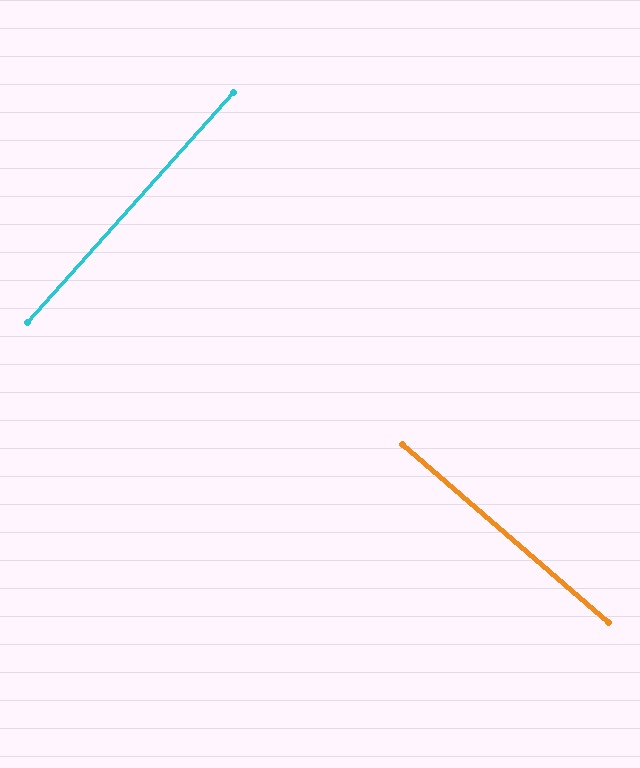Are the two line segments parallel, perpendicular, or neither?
Perpendicular — they meet at approximately 89°.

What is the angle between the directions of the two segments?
Approximately 89 degrees.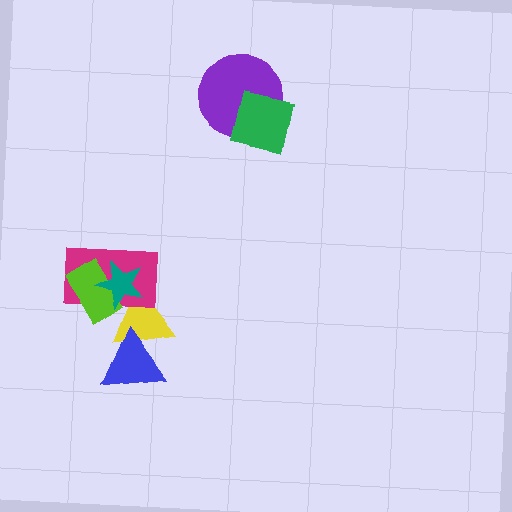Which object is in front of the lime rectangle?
The teal star is in front of the lime rectangle.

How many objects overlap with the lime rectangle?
3 objects overlap with the lime rectangle.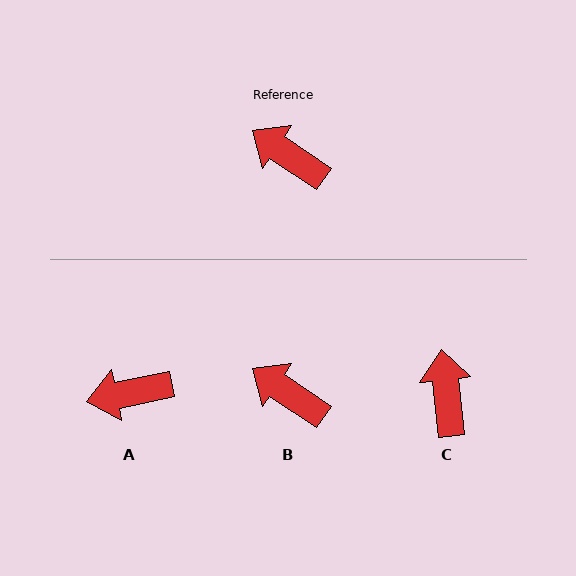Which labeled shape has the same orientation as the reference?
B.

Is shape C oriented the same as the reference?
No, it is off by about 49 degrees.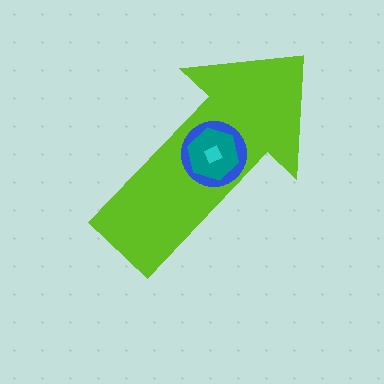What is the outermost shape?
The lime arrow.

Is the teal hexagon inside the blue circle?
Yes.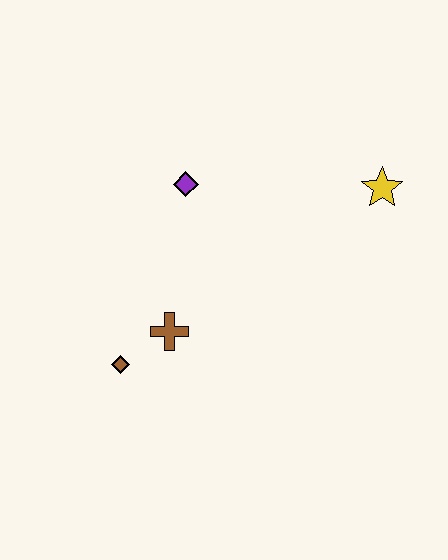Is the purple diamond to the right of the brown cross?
Yes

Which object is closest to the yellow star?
The purple diamond is closest to the yellow star.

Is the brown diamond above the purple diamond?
No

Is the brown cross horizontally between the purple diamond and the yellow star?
No